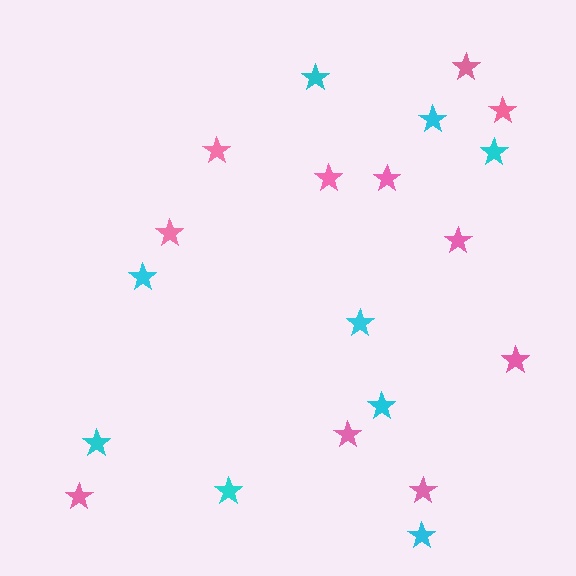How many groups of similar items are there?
There are 2 groups: one group of pink stars (11) and one group of cyan stars (9).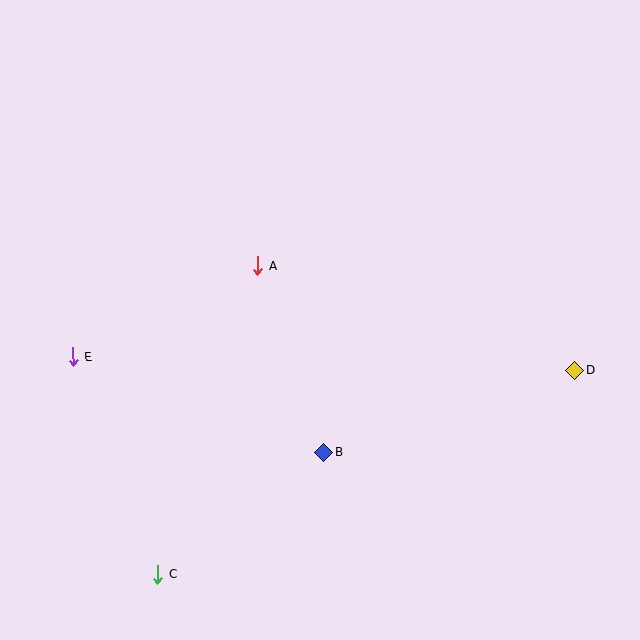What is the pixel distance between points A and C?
The distance between A and C is 324 pixels.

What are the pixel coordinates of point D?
Point D is at (574, 370).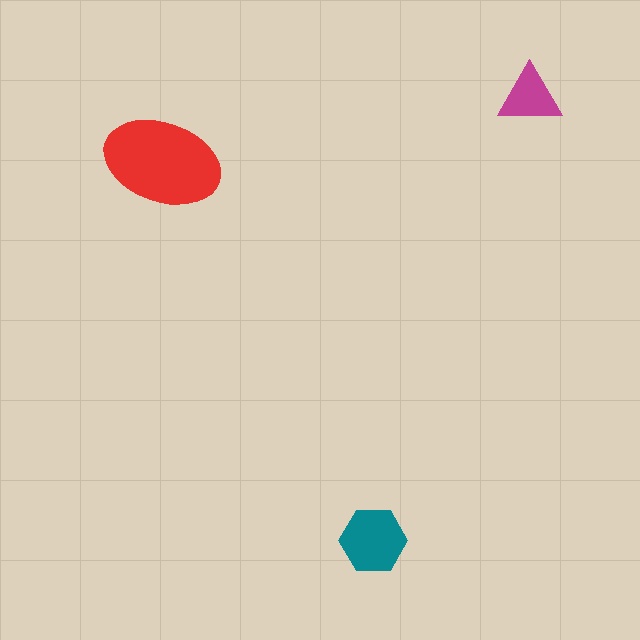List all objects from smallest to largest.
The magenta triangle, the teal hexagon, the red ellipse.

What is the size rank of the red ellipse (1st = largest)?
1st.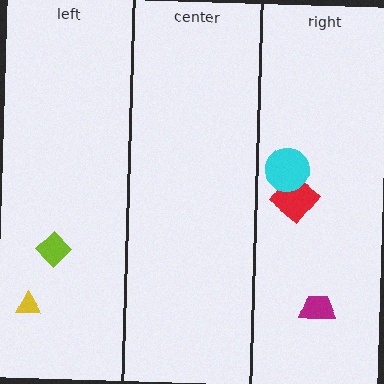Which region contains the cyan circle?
The right region.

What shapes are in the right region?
The red diamond, the cyan circle, the magenta trapezoid.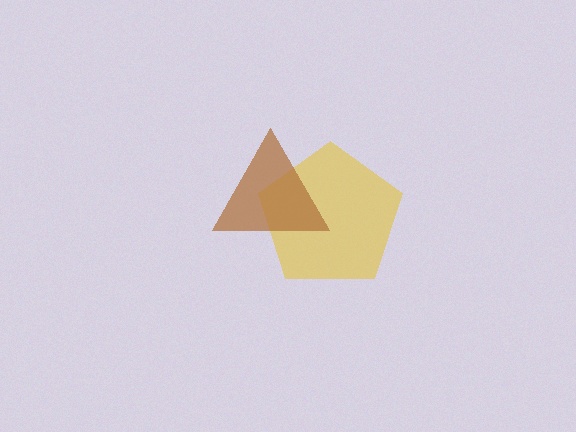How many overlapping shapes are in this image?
There are 2 overlapping shapes in the image.